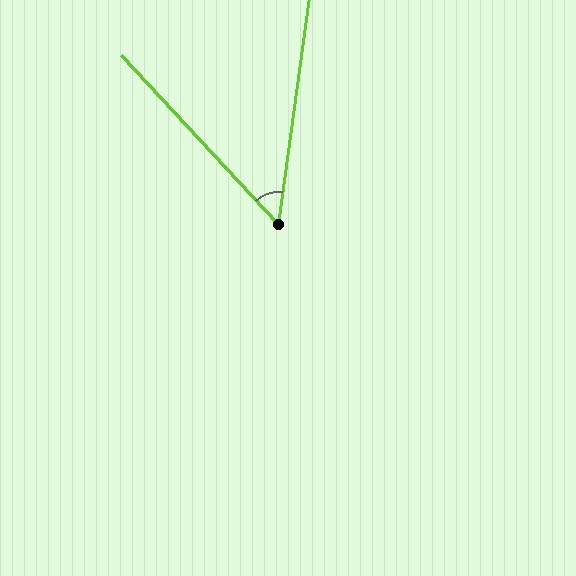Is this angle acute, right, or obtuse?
It is acute.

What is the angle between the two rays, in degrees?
Approximately 51 degrees.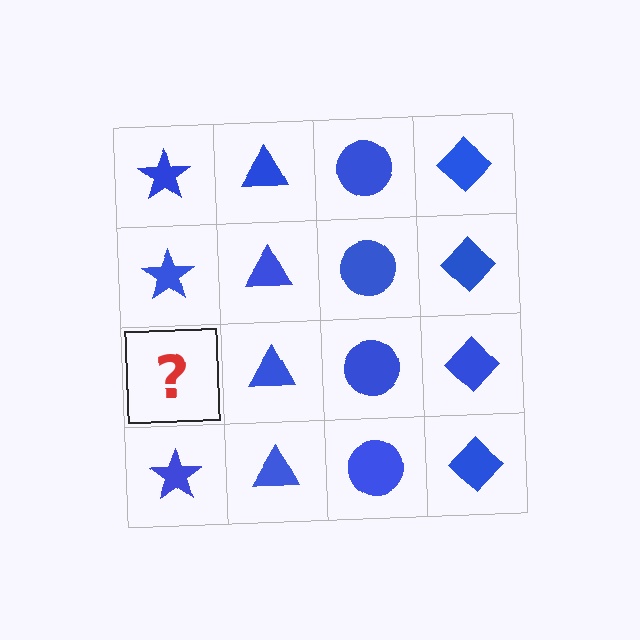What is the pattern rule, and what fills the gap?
The rule is that each column has a consistent shape. The gap should be filled with a blue star.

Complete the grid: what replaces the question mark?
The question mark should be replaced with a blue star.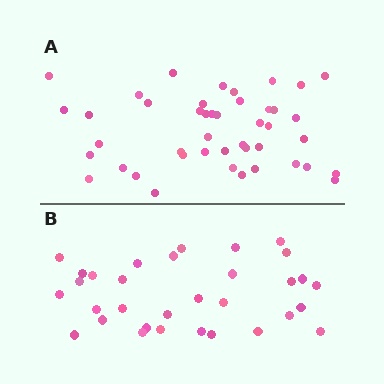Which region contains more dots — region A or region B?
Region A (the top region) has more dots.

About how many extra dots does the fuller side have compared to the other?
Region A has roughly 12 or so more dots than region B.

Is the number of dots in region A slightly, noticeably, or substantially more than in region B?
Region A has noticeably more, but not dramatically so. The ratio is roughly 1.4 to 1.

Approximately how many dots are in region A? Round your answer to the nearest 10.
About 40 dots. (The exact count is 44, which rounds to 40.)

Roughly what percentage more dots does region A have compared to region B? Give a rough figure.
About 40% more.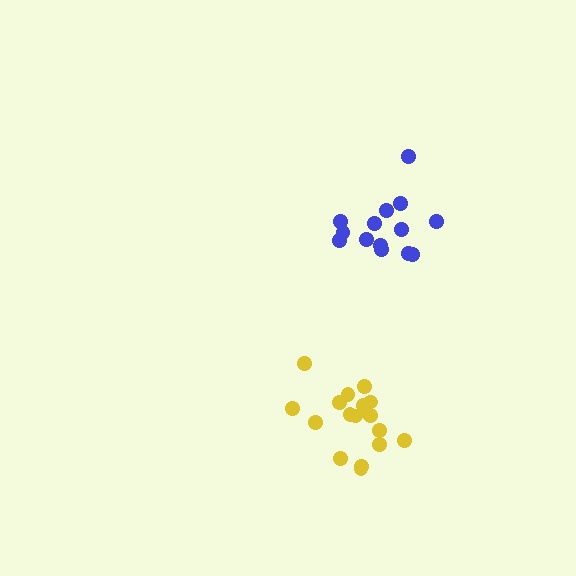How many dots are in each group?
Group 1: 18 dots, Group 2: 14 dots (32 total).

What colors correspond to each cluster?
The clusters are colored: yellow, blue.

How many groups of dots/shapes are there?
There are 2 groups.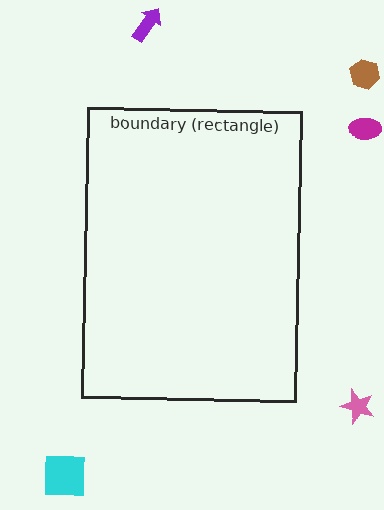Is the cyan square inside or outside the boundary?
Outside.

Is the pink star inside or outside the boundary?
Outside.